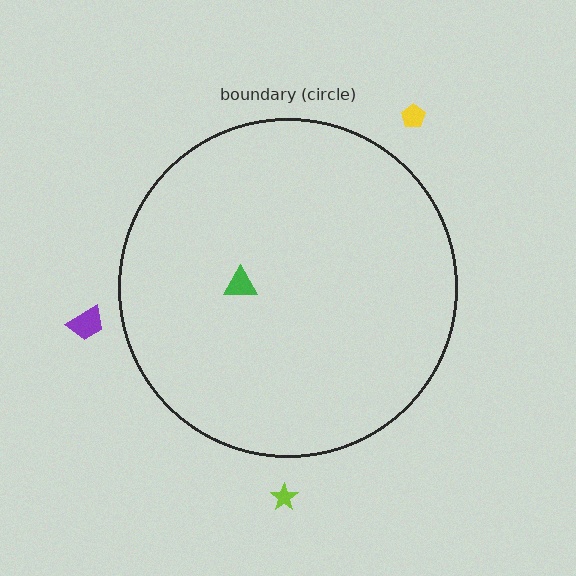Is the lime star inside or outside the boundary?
Outside.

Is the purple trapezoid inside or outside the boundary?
Outside.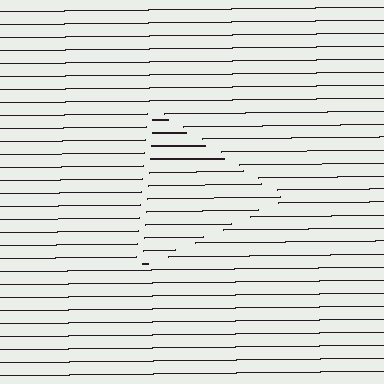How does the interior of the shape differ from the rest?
The interior of the shape contains the same grating, shifted by half a period — the contour is defined by the phase discontinuity where line-ends from the inner and outer gratings abut.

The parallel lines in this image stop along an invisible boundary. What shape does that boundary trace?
An illusory triangle. The interior of the shape contains the same grating, shifted by half a period — the contour is defined by the phase discontinuity where line-ends from the inner and outer gratings abut.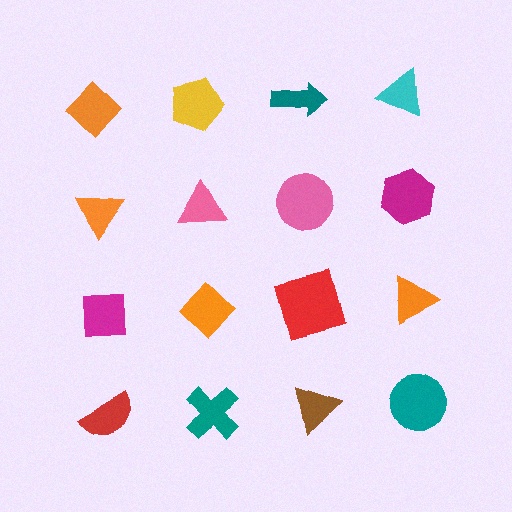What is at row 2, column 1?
An orange triangle.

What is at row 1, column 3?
A teal arrow.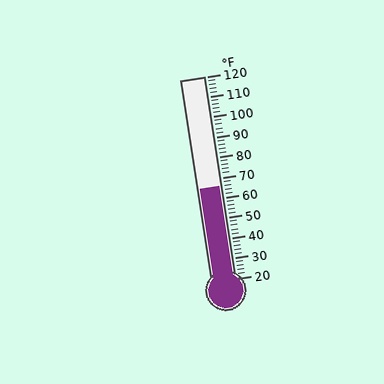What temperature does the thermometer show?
The thermometer shows approximately 66°F.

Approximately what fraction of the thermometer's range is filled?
The thermometer is filled to approximately 45% of its range.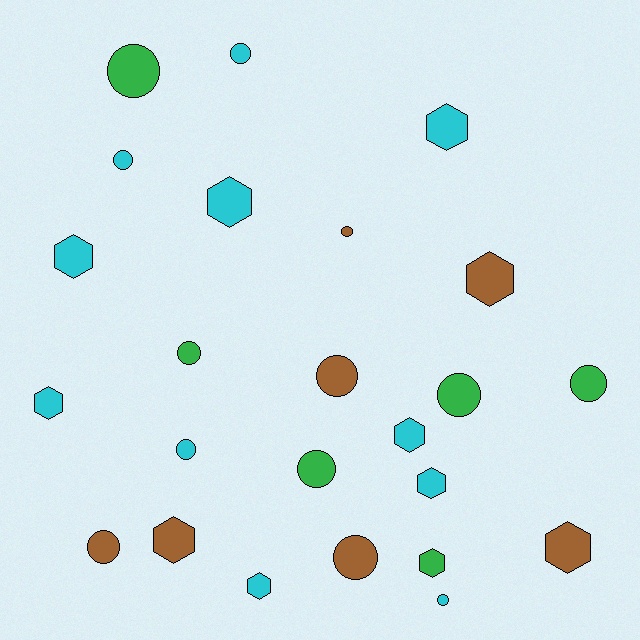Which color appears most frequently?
Cyan, with 11 objects.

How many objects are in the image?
There are 24 objects.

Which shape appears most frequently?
Circle, with 13 objects.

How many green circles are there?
There are 5 green circles.